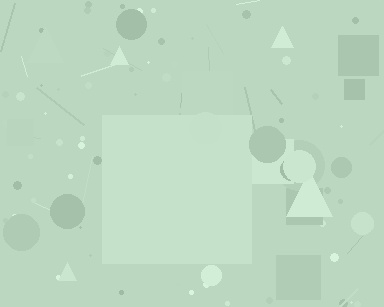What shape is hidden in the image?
A square is hidden in the image.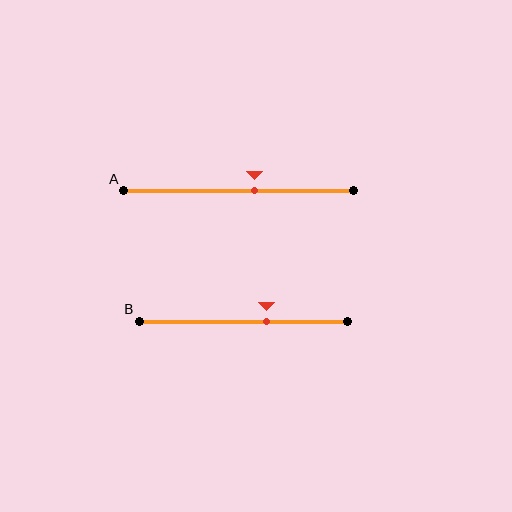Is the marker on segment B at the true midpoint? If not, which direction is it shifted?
No, the marker on segment B is shifted to the right by about 11% of the segment length.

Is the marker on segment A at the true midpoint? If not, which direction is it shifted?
No, the marker on segment A is shifted to the right by about 7% of the segment length.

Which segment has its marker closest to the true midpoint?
Segment A has its marker closest to the true midpoint.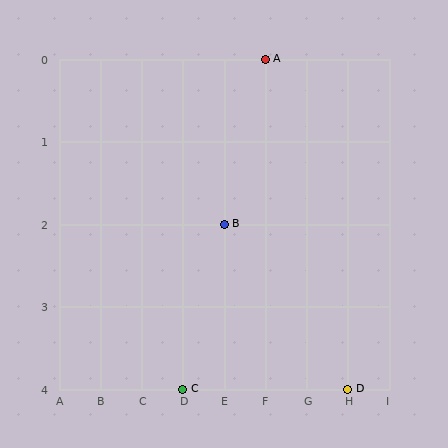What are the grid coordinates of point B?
Point B is at grid coordinates (E, 2).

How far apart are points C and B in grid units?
Points C and B are 1 column and 2 rows apart (about 2.2 grid units diagonally).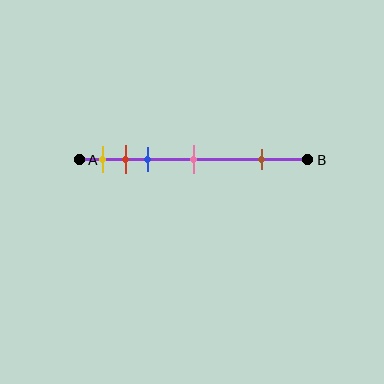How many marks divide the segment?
There are 5 marks dividing the segment.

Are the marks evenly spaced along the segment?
No, the marks are not evenly spaced.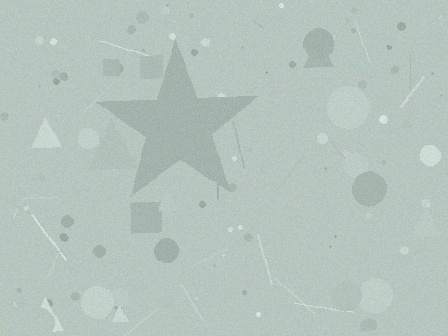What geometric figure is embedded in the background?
A star is embedded in the background.